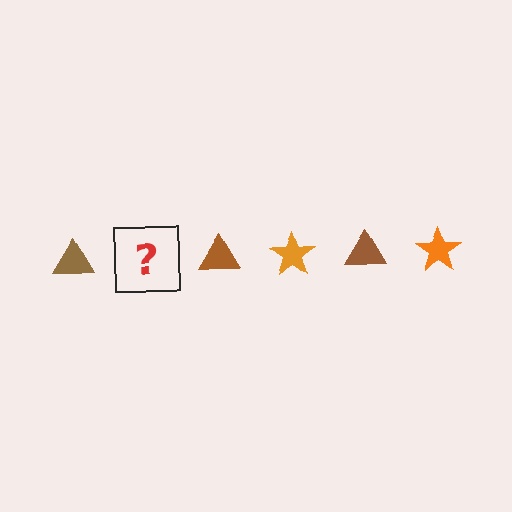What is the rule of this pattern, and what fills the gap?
The rule is that the pattern alternates between brown triangle and orange star. The gap should be filled with an orange star.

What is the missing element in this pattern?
The missing element is an orange star.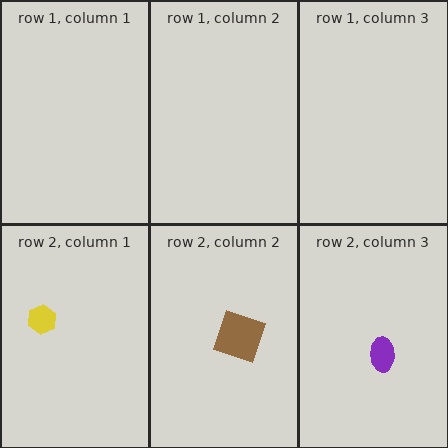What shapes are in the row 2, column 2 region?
The brown square.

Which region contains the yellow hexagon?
The row 2, column 1 region.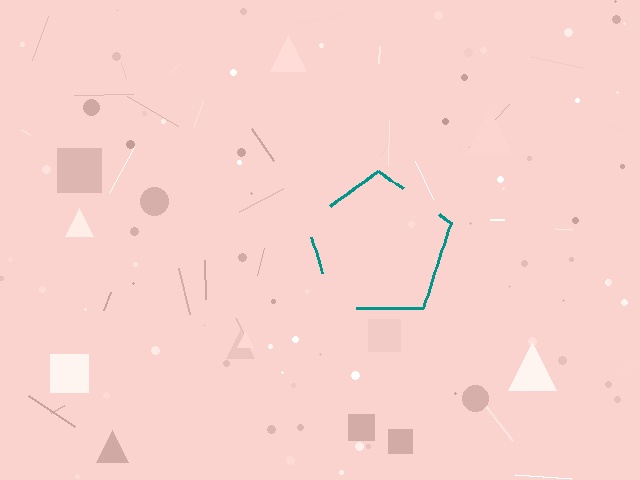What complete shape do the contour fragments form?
The contour fragments form a pentagon.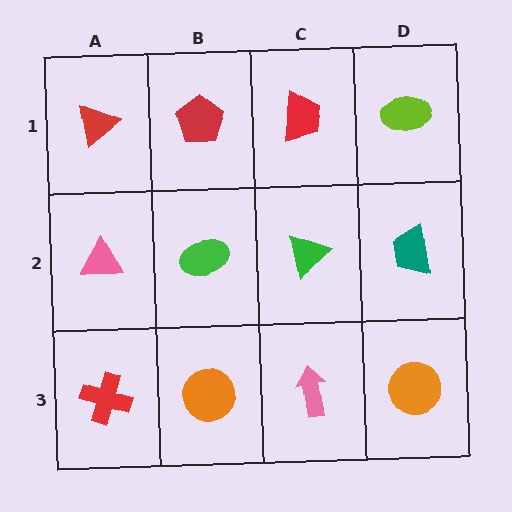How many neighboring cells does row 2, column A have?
3.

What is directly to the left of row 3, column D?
A pink arrow.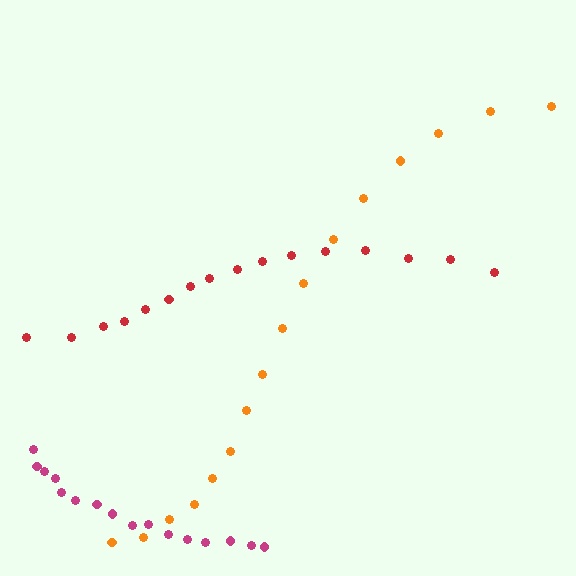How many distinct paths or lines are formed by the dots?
There are 3 distinct paths.